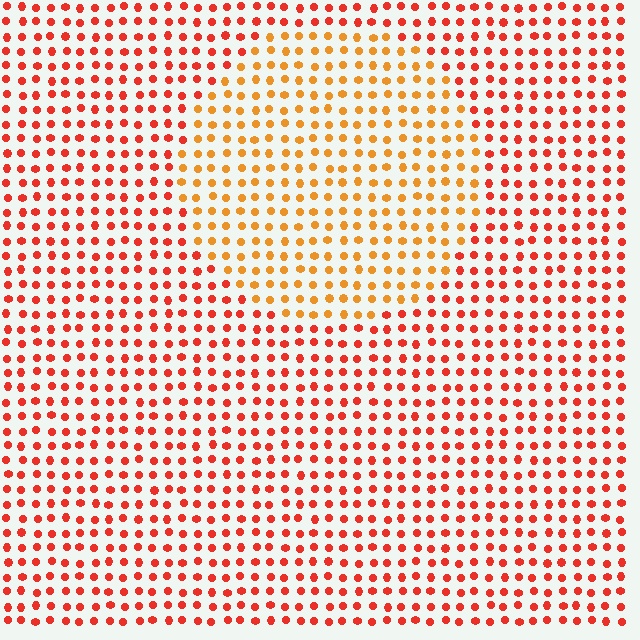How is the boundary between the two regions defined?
The boundary is defined purely by a slight shift in hue (about 30 degrees). Spacing, size, and orientation are identical on both sides.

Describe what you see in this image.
The image is filled with small red elements in a uniform arrangement. A circle-shaped region is visible where the elements are tinted to a slightly different hue, forming a subtle color boundary.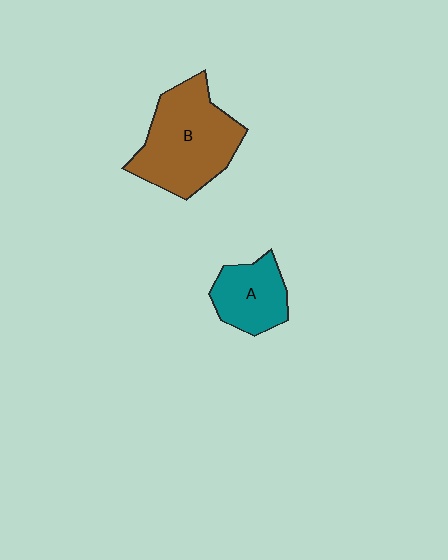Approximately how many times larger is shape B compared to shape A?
Approximately 1.8 times.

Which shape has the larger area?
Shape B (brown).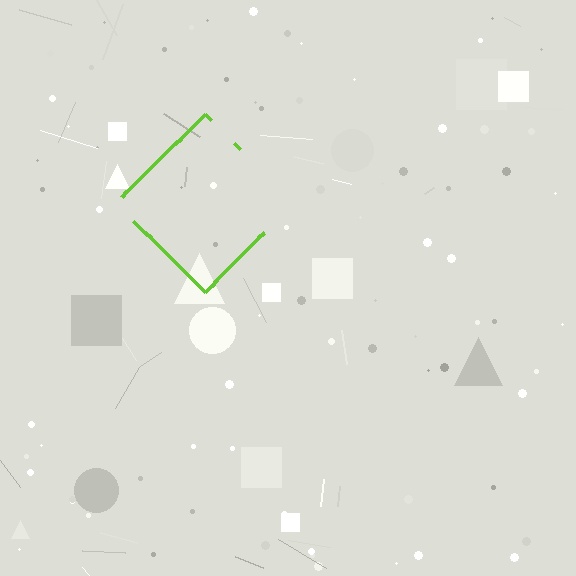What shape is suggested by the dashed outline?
The dashed outline suggests a diamond.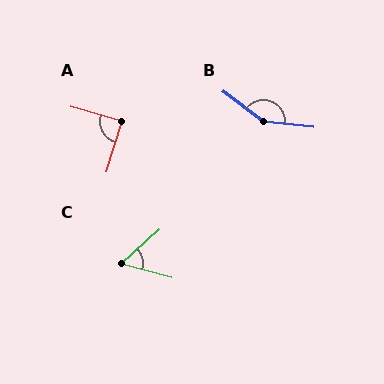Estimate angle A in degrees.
Approximately 89 degrees.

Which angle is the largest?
B, at approximately 149 degrees.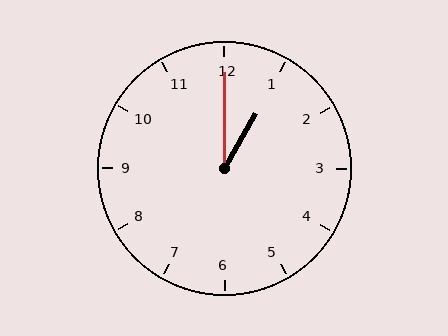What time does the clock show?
1:00.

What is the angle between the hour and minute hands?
Approximately 30 degrees.